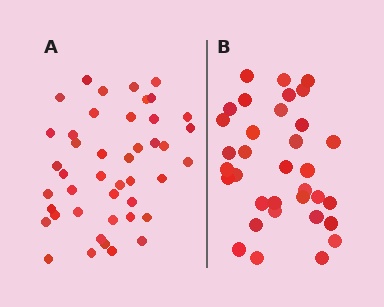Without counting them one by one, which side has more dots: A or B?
Region A (the left region) has more dots.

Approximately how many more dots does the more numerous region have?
Region A has roughly 10 or so more dots than region B.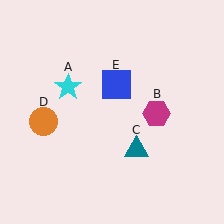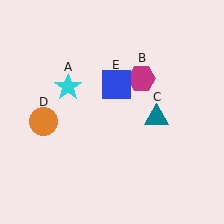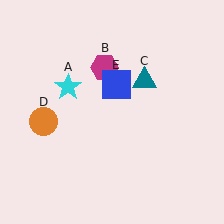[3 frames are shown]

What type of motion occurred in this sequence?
The magenta hexagon (object B), teal triangle (object C) rotated counterclockwise around the center of the scene.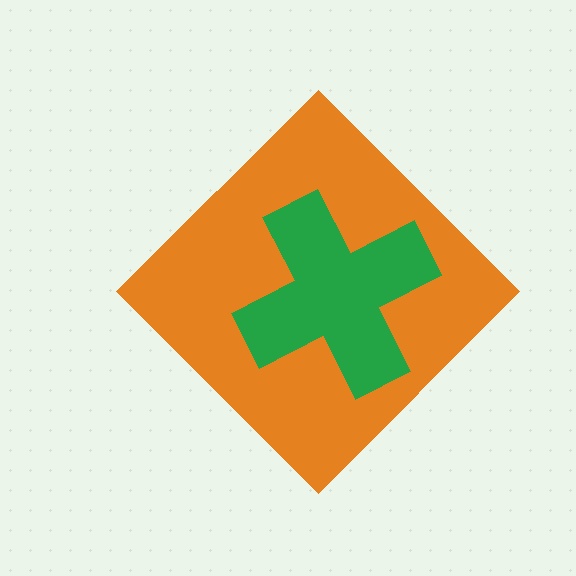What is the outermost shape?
The orange diamond.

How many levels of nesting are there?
2.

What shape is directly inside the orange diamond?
The green cross.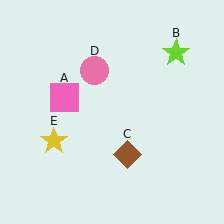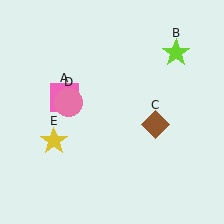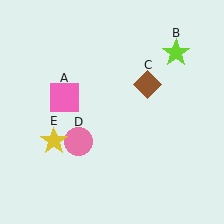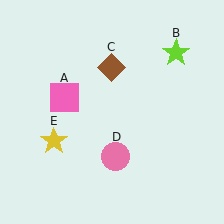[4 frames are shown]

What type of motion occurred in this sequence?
The brown diamond (object C), pink circle (object D) rotated counterclockwise around the center of the scene.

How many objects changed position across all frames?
2 objects changed position: brown diamond (object C), pink circle (object D).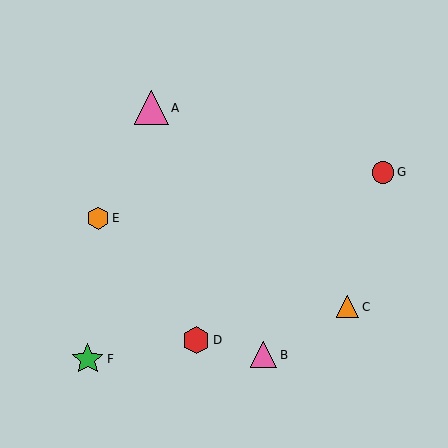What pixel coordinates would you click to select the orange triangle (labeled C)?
Click at (348, 307) to select the orange triangle C.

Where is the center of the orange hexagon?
The center of the orange hexagon is at (98, 218).